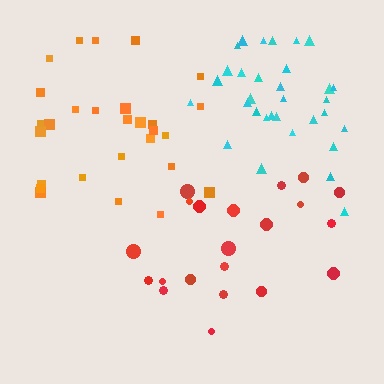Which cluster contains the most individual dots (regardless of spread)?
Cyan (32).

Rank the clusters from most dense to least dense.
cyan, orange, red.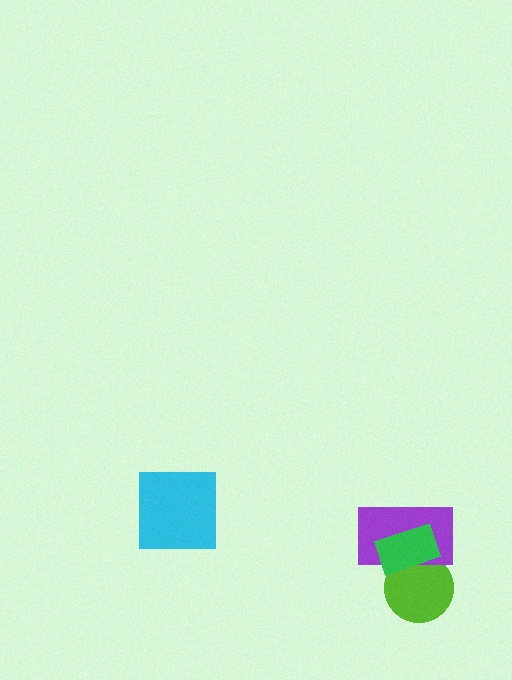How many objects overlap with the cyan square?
0 objects overlap with the cyan square.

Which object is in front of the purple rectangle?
The green rectangle is in front of the purple rectangle.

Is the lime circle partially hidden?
Yes, it is partially covered by another shape.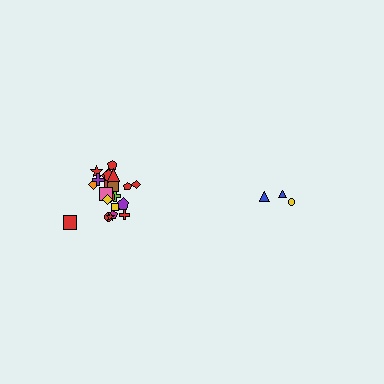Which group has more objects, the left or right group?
The left group.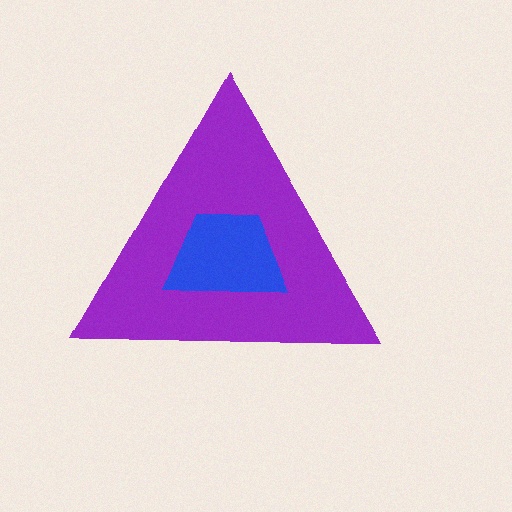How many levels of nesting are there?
2.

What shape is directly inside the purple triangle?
The blue trapezoid.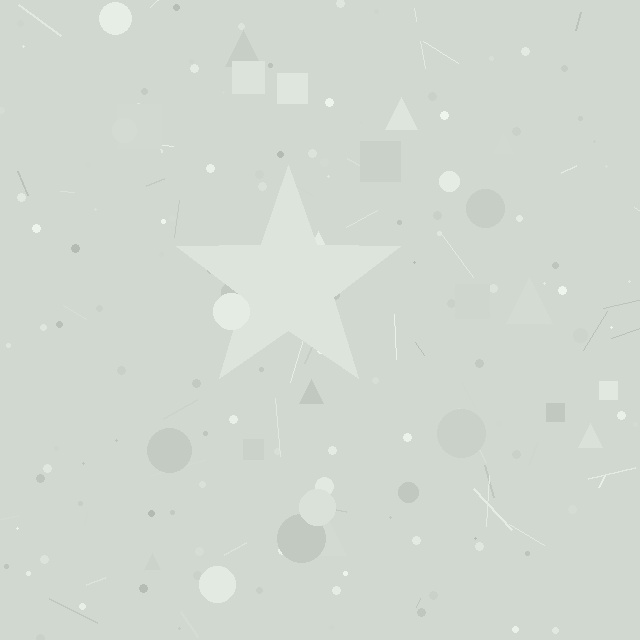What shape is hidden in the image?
A star is hidden in the image.